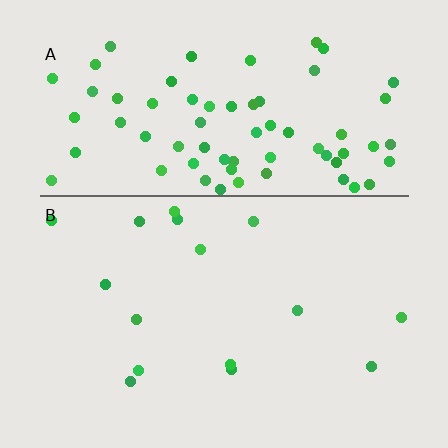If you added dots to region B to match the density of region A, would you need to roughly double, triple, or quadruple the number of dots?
Approximately quadruple.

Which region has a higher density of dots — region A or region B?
A (the top).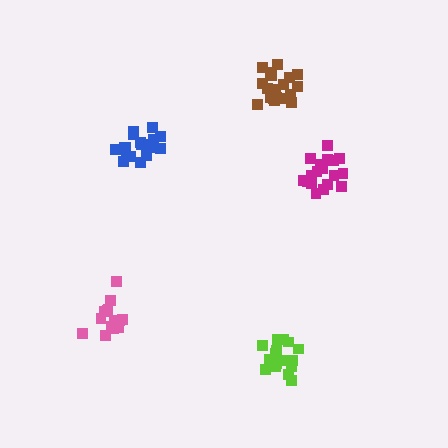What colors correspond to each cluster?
The clusters are colored: lime, magenta, pink, blue, brown.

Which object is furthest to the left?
The pink cluster is leftmost.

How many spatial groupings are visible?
There are 5 spatial groupings.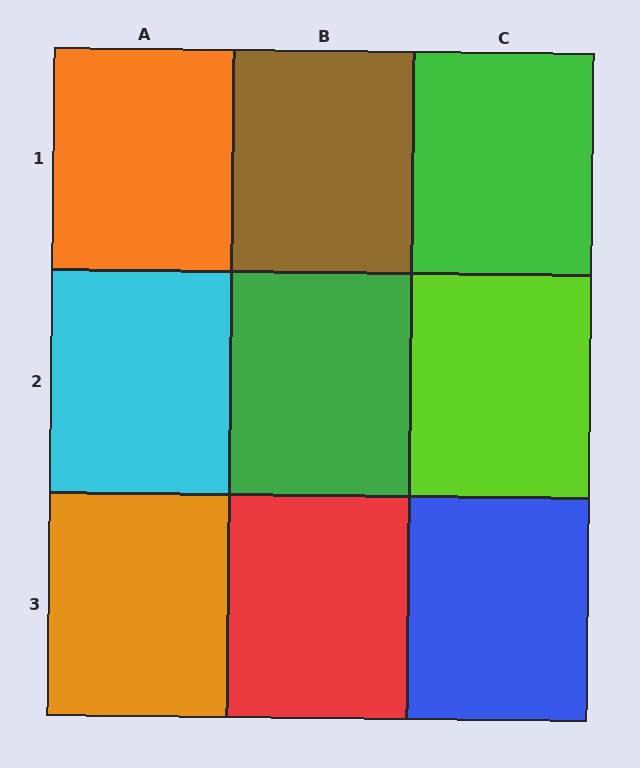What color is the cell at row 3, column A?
Orange.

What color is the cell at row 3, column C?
Blue.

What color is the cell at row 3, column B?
Red.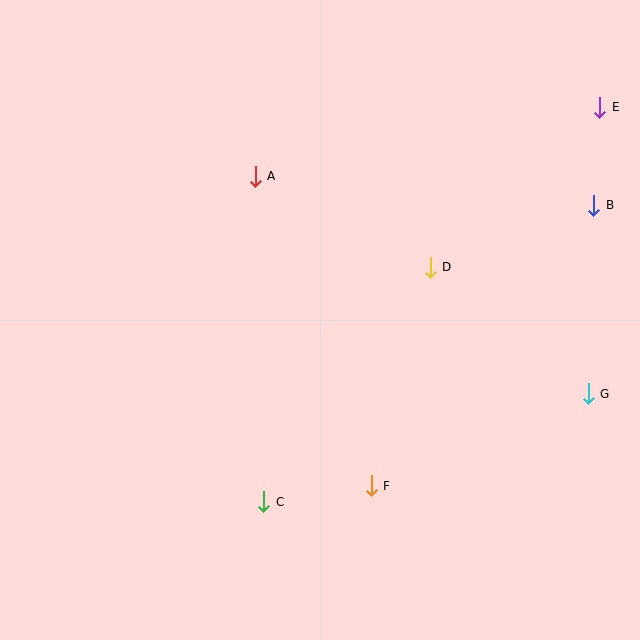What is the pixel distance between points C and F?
The distance between C and F is 109 pixels.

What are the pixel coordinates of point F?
Point F is at (371, 486).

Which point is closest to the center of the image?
Point D at (430, 267) is closest to the center.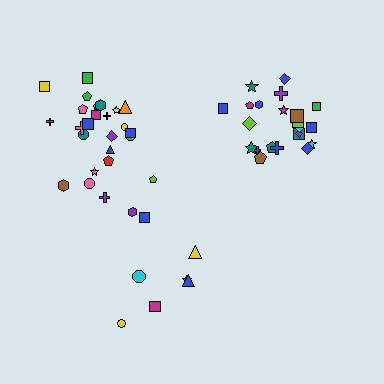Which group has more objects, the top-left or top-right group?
The top-left group.